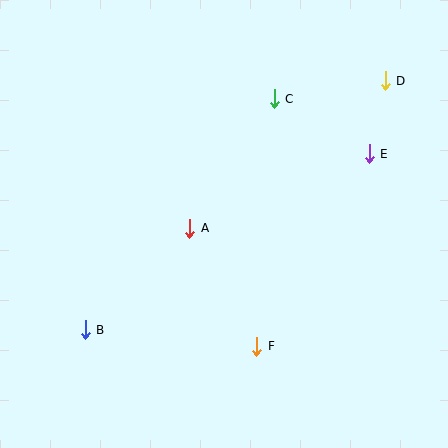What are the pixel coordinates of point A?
Point A is at (190, 228).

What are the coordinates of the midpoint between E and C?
The midpoint between E and C is at (322, 126).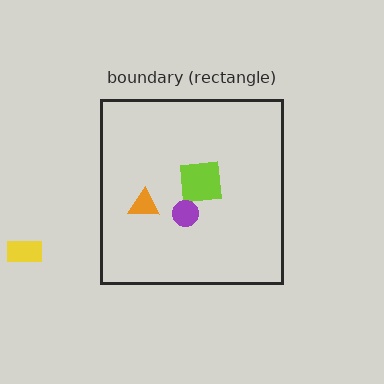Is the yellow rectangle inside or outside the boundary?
Outside.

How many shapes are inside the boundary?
3 inside, 1 outside.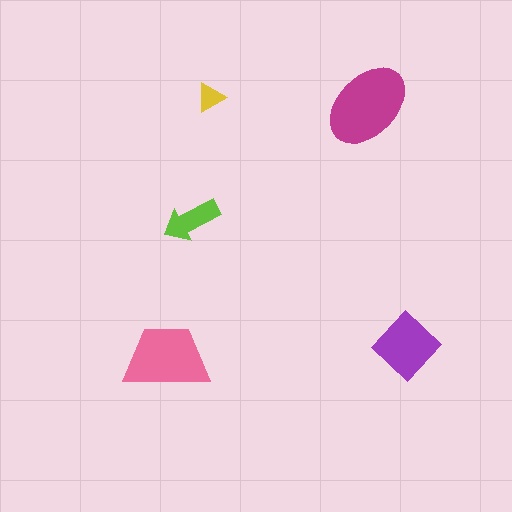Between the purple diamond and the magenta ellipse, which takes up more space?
The magenta ellipse.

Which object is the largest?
The magenta ellipse.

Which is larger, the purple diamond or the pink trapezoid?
The pink trapezoid.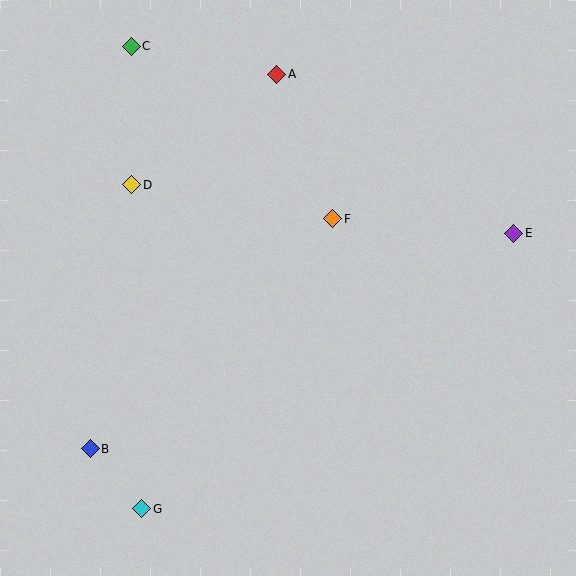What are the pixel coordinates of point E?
Point E is at (514, 233).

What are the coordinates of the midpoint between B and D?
The midpoint between B and D is at (111, 317).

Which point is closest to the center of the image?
Point F at (333, 219) is closest to the center.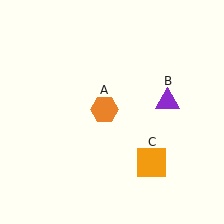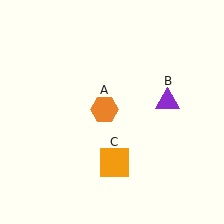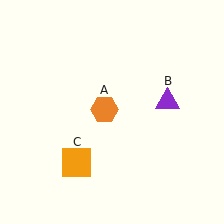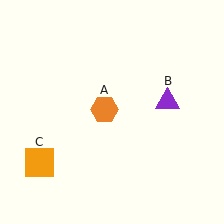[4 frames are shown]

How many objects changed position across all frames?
1 object changed position: orange square (object C).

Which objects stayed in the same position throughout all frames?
Orange hexagon (object A) and purple triangle (object B) remained stationary.